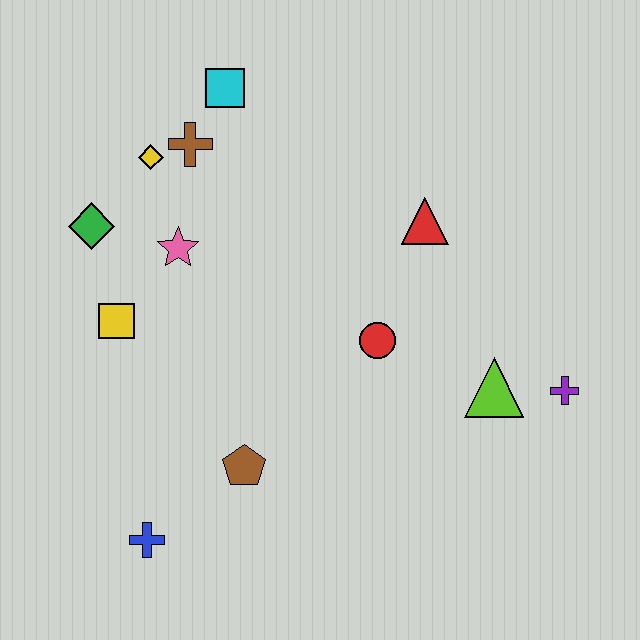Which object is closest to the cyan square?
The brown cross is closest to the cyan square.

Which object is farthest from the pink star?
The purple cross is farthest from the pink star.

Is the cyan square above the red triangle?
Yes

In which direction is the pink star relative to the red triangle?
The pink star is to the left of the red triangle.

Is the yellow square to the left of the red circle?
Yes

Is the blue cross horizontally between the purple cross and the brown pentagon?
No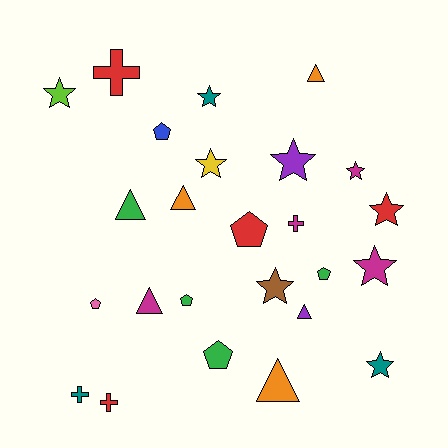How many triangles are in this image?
There are 6 triangles.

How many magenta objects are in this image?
There are 4 magenta objects.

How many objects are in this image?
There are 25 objects.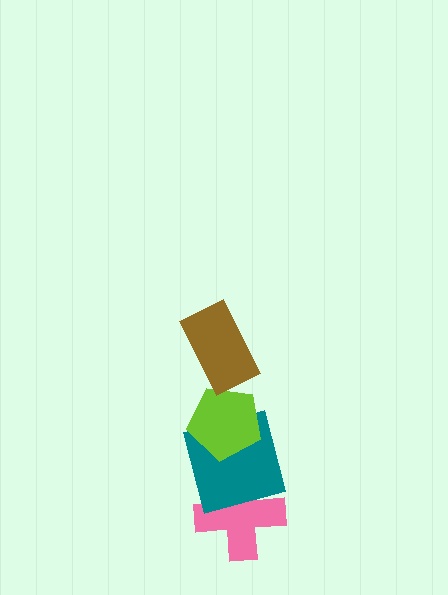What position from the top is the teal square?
The teal square is 3rd from the top.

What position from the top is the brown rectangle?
The brown rectangle is 1st from the top.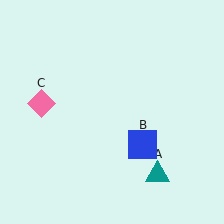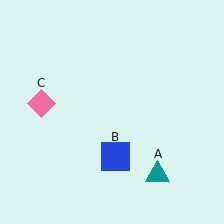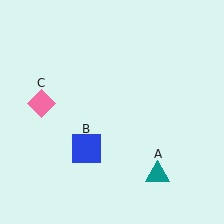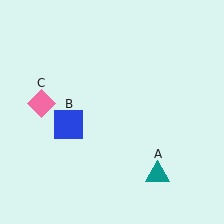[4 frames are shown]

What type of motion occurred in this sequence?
The blue square (object B) rotated clockwise around the center of the scene.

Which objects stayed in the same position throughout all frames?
Teal triangle (object A) and pink diamond (object C) remained stationary.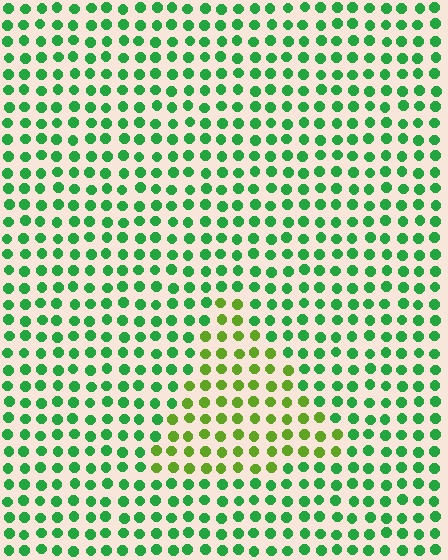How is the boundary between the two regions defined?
The boundary is defined purely by a slight shift in hue (about 41 degrees). Spacing, size, and orientation are identical on both sides.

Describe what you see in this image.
The image is filled with small green elements in a uniform arrangement. A triangle-shaped region is visible where the elements are tinted to a slightly different hue, forming a subtle color boundary.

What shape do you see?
I see a triangle.